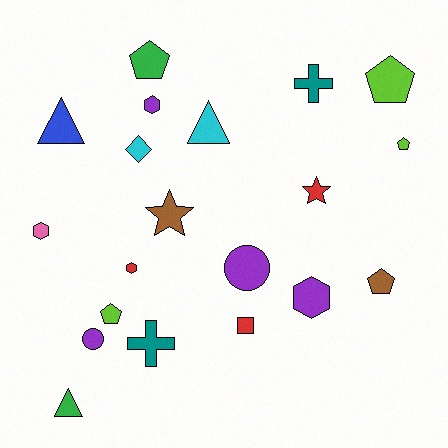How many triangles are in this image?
There are 3 triangles.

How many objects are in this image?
There are 20 objects.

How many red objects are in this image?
There are 3 red objects.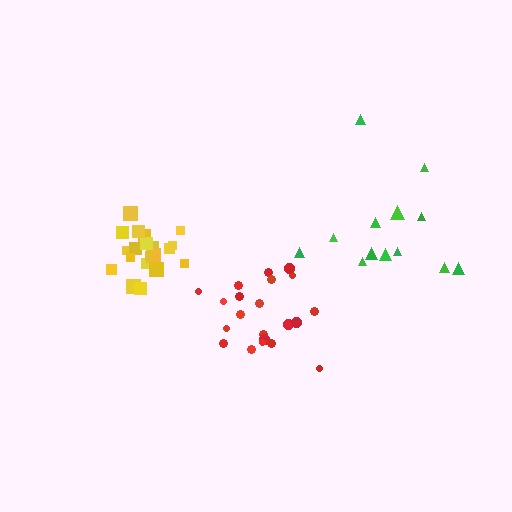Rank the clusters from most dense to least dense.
yellow, red, green.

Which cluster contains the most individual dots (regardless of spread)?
Red (21).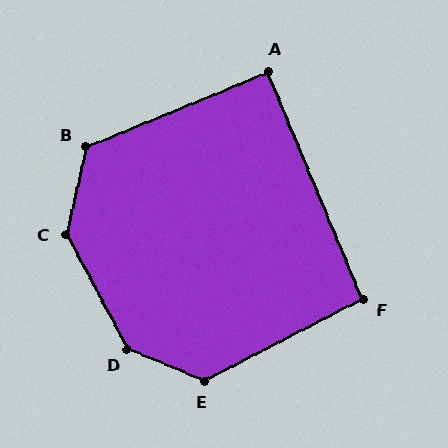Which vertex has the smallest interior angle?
A, at approximately 90 degrees.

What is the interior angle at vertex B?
Approximately 125 degrees (obtuse).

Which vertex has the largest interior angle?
D, at approximately 140 degrees.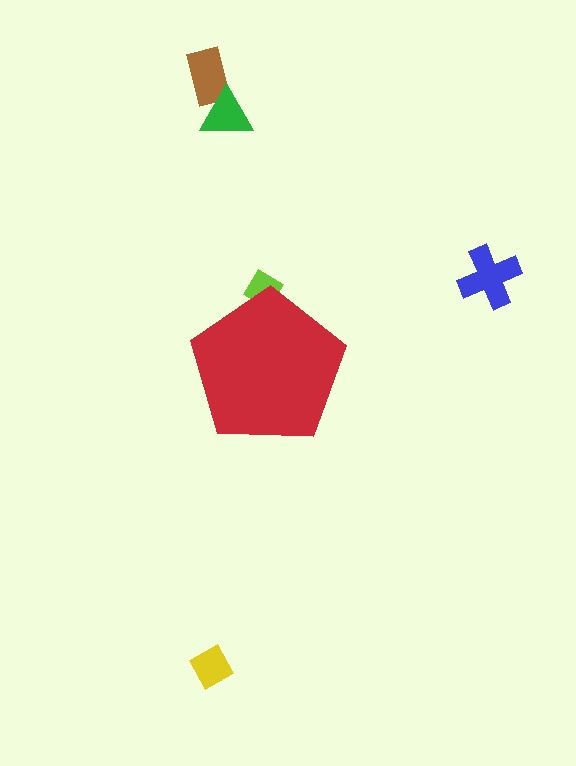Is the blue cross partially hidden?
No, the blue cross is fully visible.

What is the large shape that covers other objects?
A red pentagon.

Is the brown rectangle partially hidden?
No, the brown rectangle is fully visible.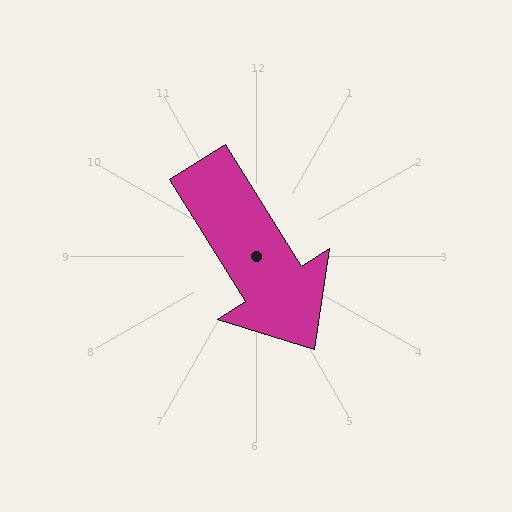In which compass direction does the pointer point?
Southeast.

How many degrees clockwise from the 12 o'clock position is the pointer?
Approximately 148 degrees.